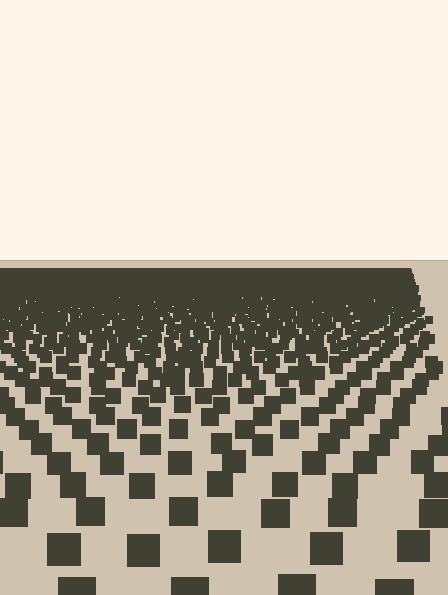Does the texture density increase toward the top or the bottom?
Density increases toward the top.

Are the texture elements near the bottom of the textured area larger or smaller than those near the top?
Larger. Near the bottom, elements are closer to the viewer and appear at a bigger on-screen size.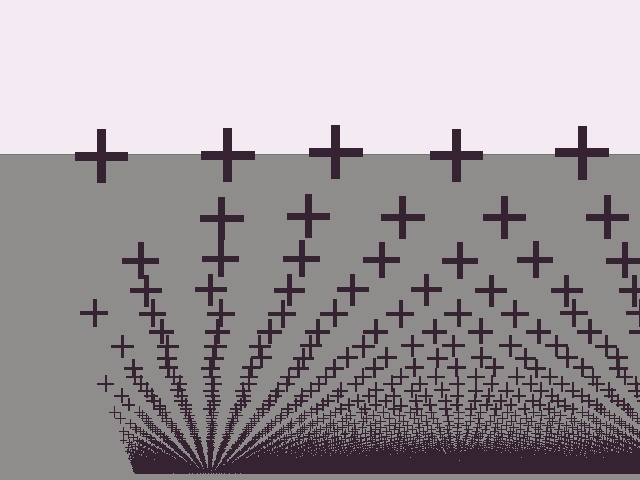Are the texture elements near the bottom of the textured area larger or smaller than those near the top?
Smaller. The gradient is inverted — elements near the bottom are smaller and denser.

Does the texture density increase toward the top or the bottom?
Density increases toward the bottom.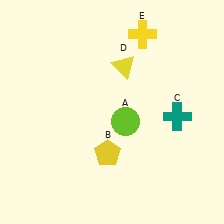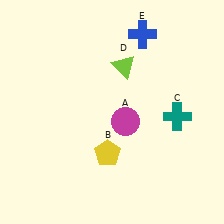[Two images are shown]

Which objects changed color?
A changed from lime to magenta. D changed from yellow to lime. E changed from yellow to blue.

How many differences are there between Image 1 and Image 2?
There are 3 differences between the two images.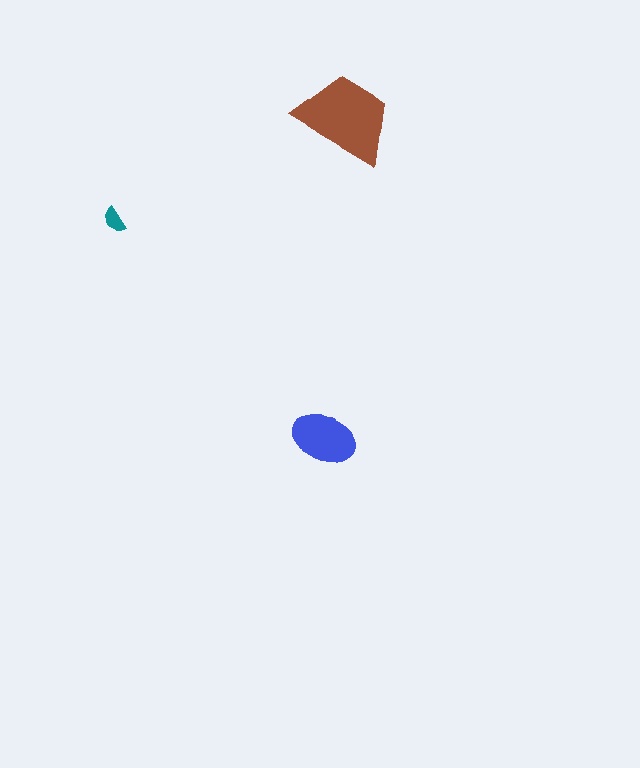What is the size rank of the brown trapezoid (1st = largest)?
1st.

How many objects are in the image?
There are 3 objects in the image.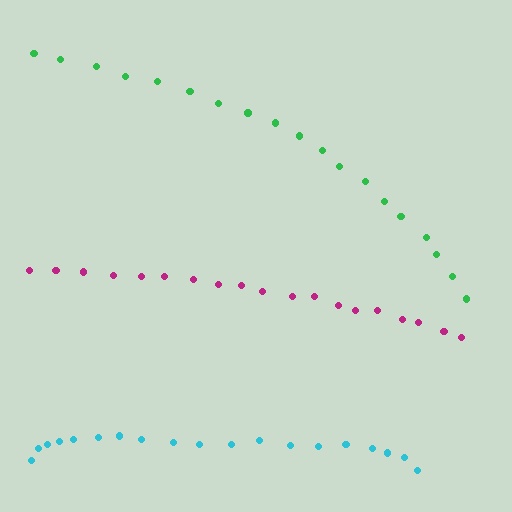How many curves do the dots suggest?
There are 3 distinct paths.